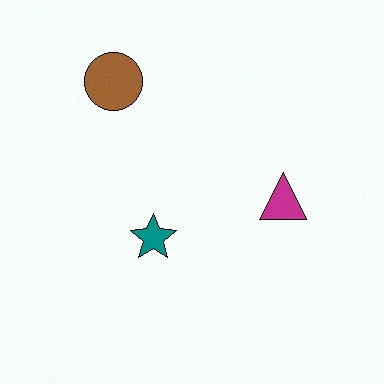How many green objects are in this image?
There are no green objects.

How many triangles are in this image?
There is 1 triangle.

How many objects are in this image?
There are 3 objects.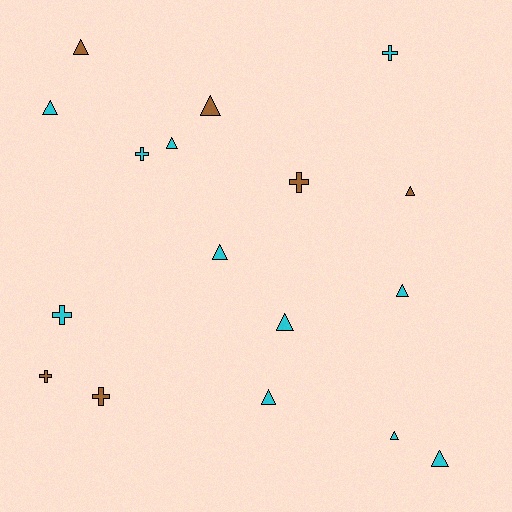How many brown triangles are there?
There are 3 brown triangles.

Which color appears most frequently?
Cyan, with 11 objects.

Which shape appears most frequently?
Triangle, with 11 objects.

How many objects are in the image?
There are 17 objects.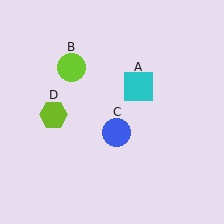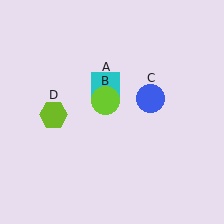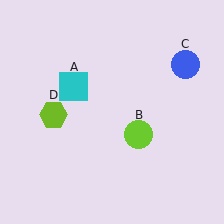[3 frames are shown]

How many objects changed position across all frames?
3 objects changed position: cyan square (object A), lime circle (object B), blue circle (object C).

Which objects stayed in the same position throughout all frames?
Lime hexagon (object D) remained stationary.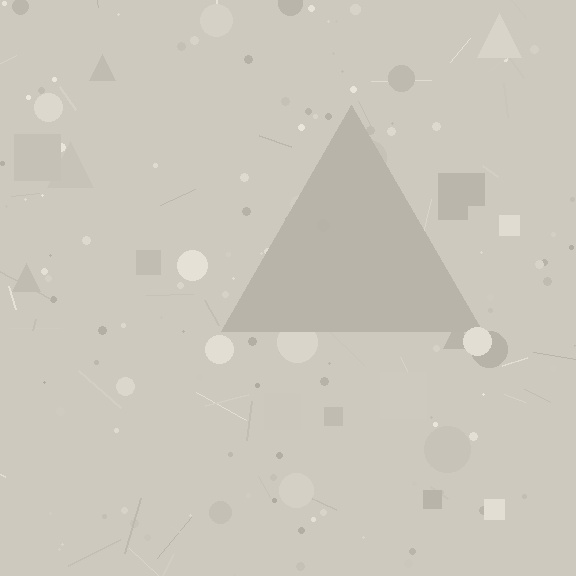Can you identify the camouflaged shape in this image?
The camouflaged shape is a triangle.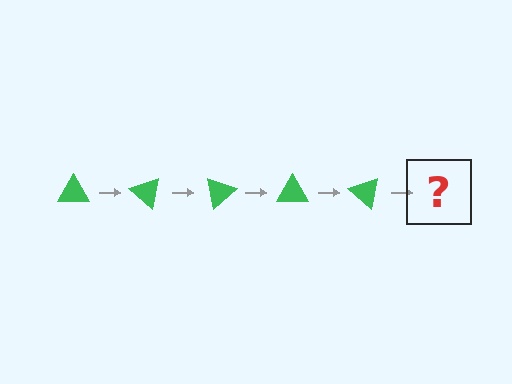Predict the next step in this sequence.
The next step is a green triangle rotated 200 degrees.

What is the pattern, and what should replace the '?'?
The pattern is that the triangle rotates 40 degrees each step. The '?' should be a green triangle rotated 200 degrees.